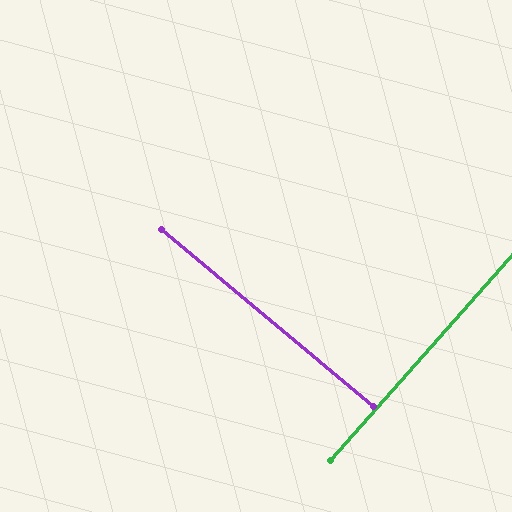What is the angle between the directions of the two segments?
Approximately 88 degrees.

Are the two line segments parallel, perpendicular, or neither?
Perpendicular — they meet at approximately 88°.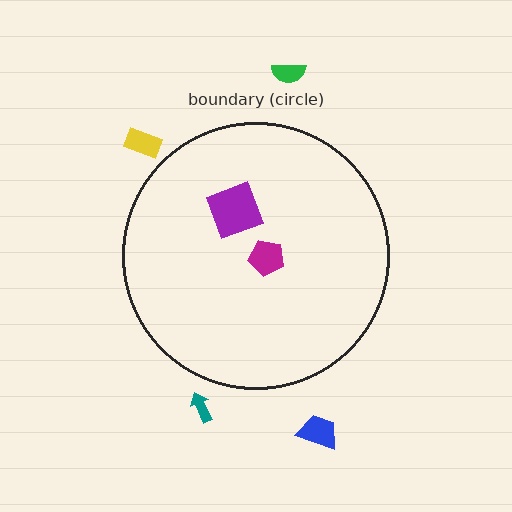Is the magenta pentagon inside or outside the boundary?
Inside.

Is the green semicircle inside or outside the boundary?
Outside.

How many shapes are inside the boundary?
2 inside, 4 outside.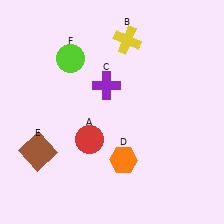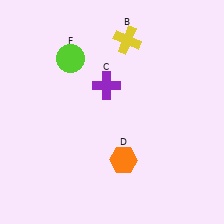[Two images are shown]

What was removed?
The brown square (E), the red circle (A) were removed in Image 2.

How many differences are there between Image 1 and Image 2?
There are 2 differences between the two images.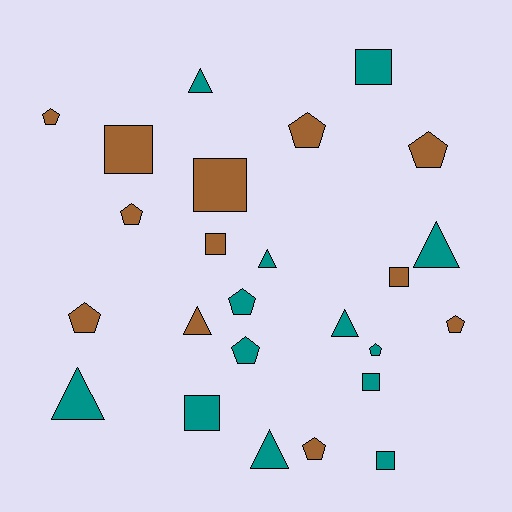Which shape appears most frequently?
Pentagon, with 10 objects.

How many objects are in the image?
There are 25 objects.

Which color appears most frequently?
Teal, with 13 objects.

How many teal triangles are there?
There are 6 teal triangles.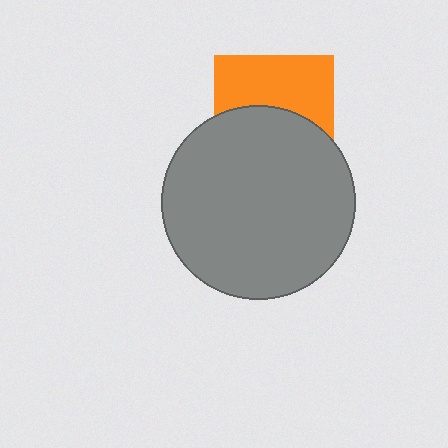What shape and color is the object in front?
The object in front is a gray circle.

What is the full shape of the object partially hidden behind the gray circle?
The partially hidden object is an orange square.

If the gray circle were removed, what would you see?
You would see the complete orange square.